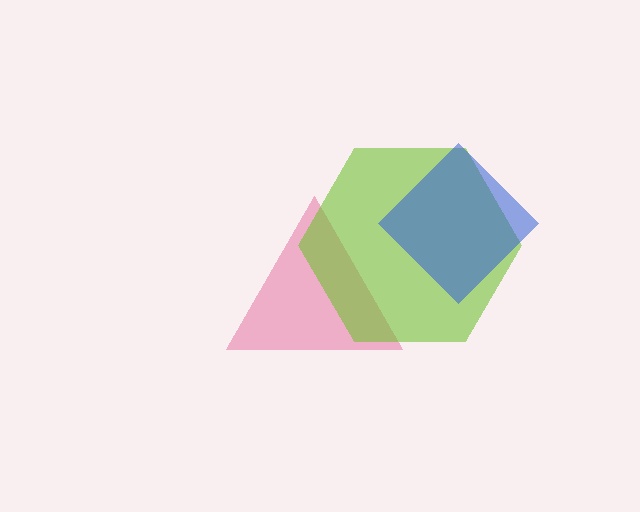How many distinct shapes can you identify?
There are 3 distinct shapes: a pink triangle, a lime hexagon, a blue diamond.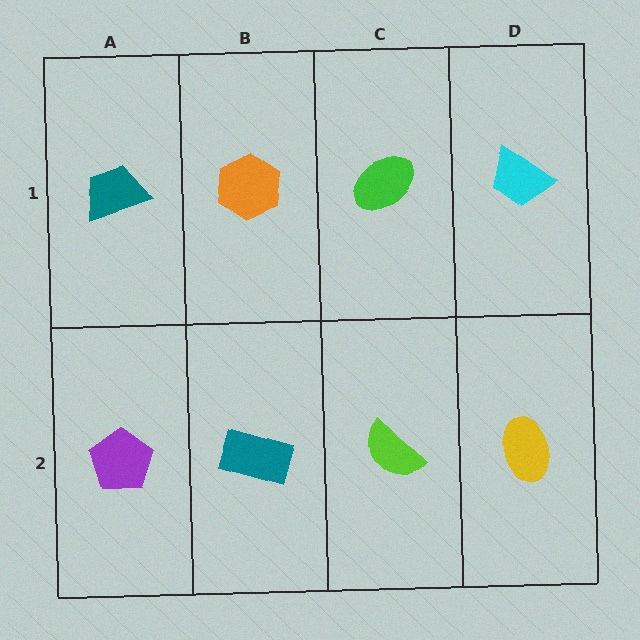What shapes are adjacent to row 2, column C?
A green ellipse (row 1, column C), a teal rectangle (row 2, column B), a yellow ellipse (row 2, column D).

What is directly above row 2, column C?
A green ellipse.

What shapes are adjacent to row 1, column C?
A lime semicircle (row 2, column C), an orange hexagon (row 1, column B), a cyan trapezoid (row 1, column D).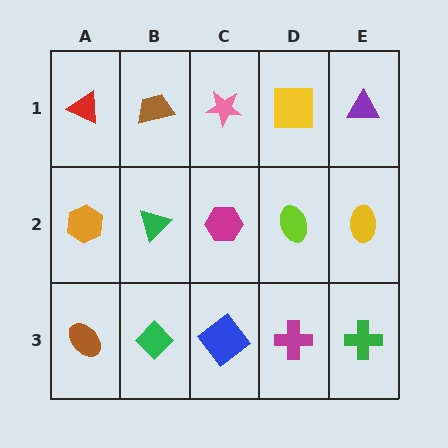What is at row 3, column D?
A magenta cross.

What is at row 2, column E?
A yellow ellipse.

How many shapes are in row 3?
5 shapes.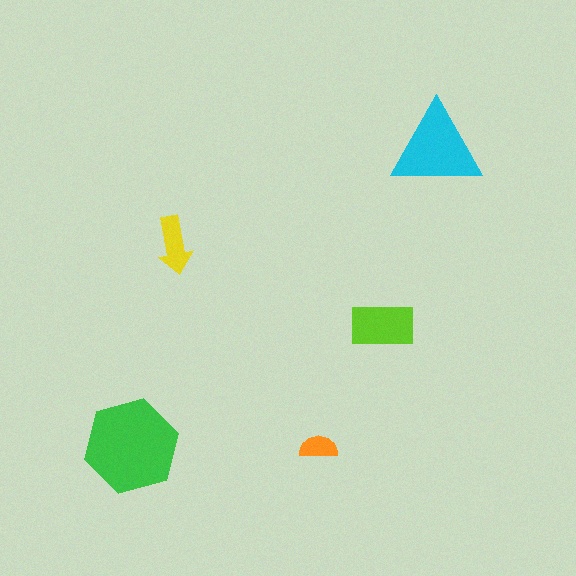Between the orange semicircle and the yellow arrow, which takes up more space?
The yellow arrow.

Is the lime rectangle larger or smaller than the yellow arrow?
Larger.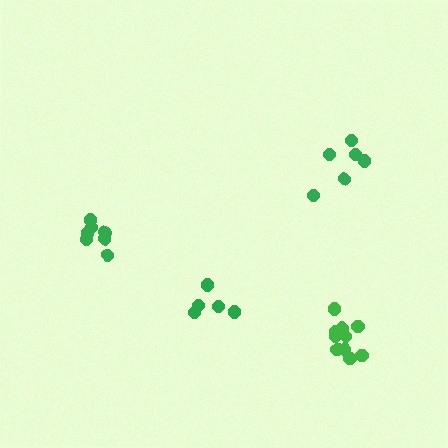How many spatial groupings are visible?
There are 4 spatial groupings.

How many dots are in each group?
Group 1: 5 dots, Group 2: 7 dots, Group 3: 6 dots, Group 4: 10 dots (28 total).